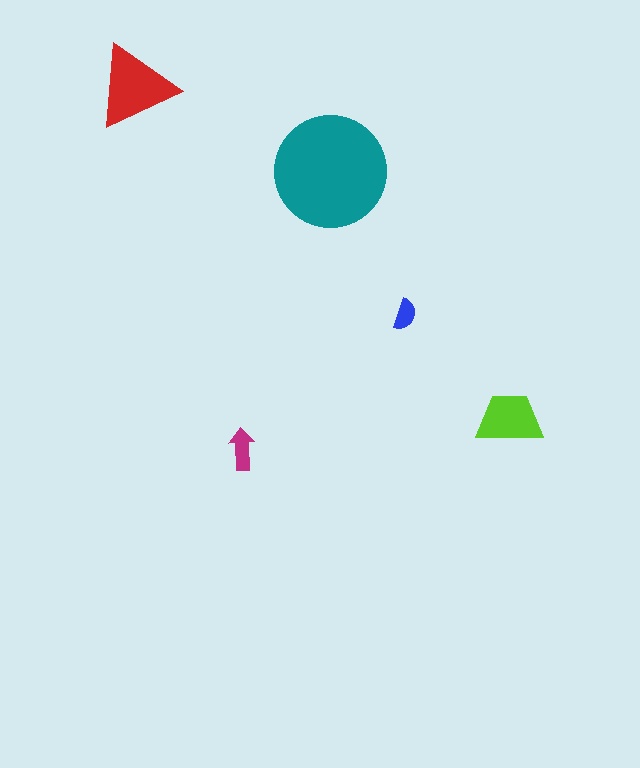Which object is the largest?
The teal circle.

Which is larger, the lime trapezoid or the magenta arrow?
The lime trapezoid.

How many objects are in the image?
There are 5 objects in the image.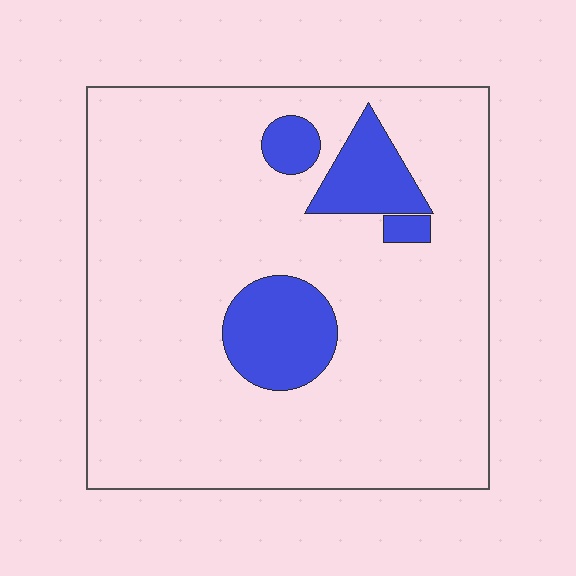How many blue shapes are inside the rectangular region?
4.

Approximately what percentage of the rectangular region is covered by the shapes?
Approximately 15%.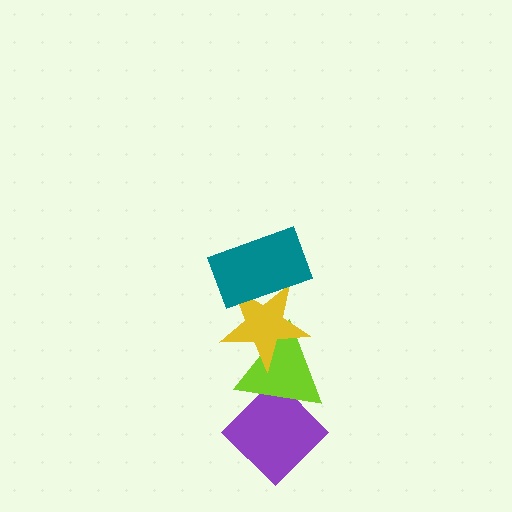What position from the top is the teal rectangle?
The teal rectangle is 1st from the top.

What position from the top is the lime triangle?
The lime triangle is 3rd from the top.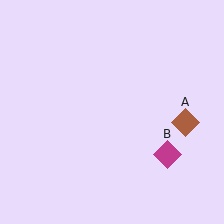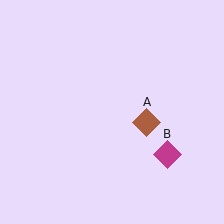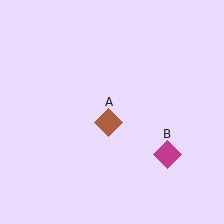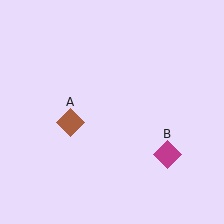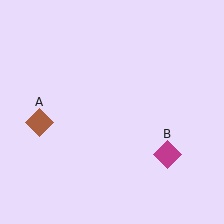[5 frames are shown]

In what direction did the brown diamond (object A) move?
The brown diamond (object A) moved left.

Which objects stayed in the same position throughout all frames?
Magenta diamond (object B) remained stationary.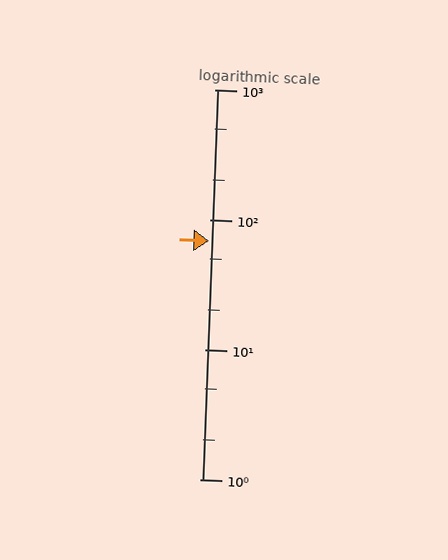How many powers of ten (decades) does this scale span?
The scale spans 3 decades, from 1 to 1000.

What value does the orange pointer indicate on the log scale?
The pointer indicates approximately 68.